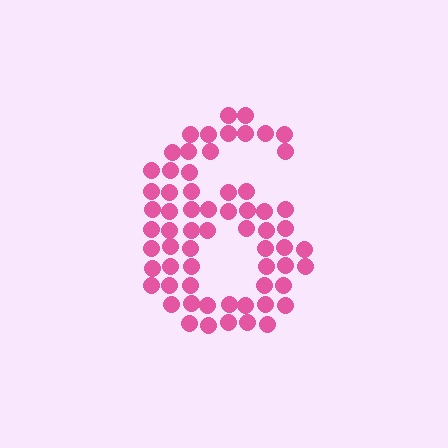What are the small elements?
The small elements are circles.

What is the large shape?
The large shape is the digit 6.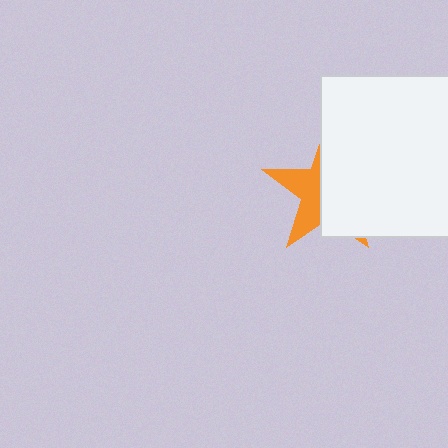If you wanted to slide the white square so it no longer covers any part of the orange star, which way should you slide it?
Slide it right — that is the most direct way to separate the two shapes.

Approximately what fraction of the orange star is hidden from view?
Roughly 62% of the orange star is hidden behind the white square.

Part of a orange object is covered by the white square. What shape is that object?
It is a star.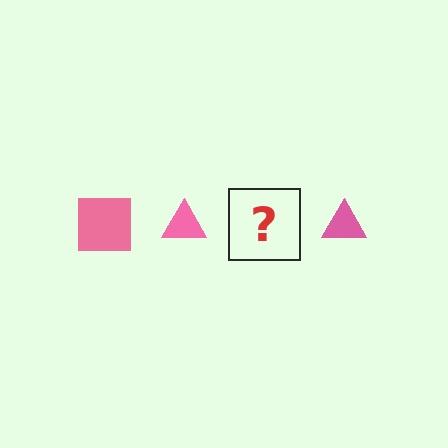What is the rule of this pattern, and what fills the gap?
The rule is that the pattern cycles through square, triangle shapes in pink. The gap should be filled with a pink square.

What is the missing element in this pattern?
The missing element is a pink square.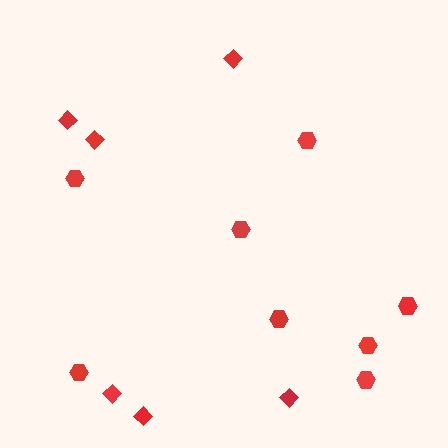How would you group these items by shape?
There are 2 groups: one group of hexagons (8) and one group of diamonds (6).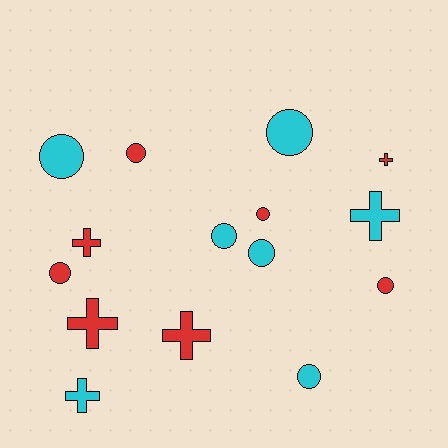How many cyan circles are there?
There are 5 cyan circles.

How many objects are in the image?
There are 15 objects.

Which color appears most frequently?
Red, with 8 objects.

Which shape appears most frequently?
Circle, with 9 objects.